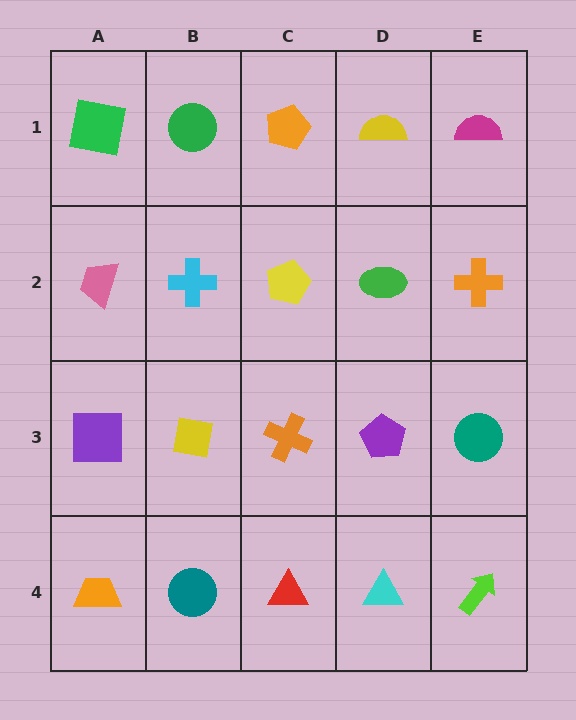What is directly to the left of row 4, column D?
A red triangle.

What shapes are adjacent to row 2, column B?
A green circle (row 1, column B), a yellow square (row 3, column B), a pink trapezoid (row 2, column A), a yellow pentagon (row 2, column C).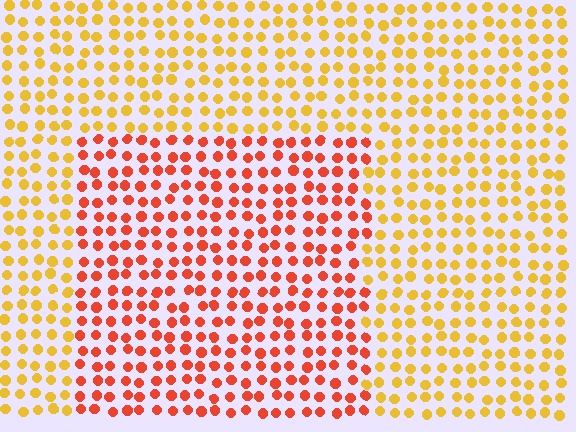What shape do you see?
I see a rectangle.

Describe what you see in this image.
The image is filled with small yellow elements in a uniform arrangement. A rectangle-shaped region is visible where the elements are tinted to a slightly different hue, forming a subtle color boundary.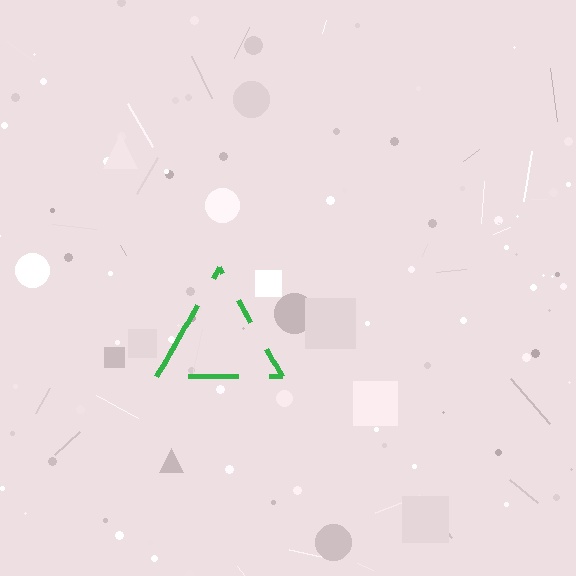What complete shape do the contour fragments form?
The contour fragments form a triangle.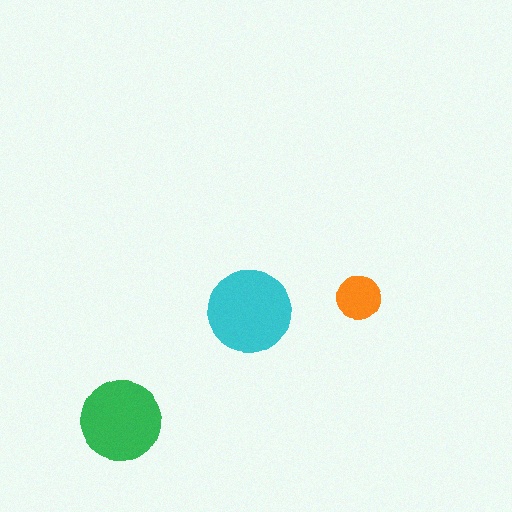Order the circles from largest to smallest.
the cyan one, the green one, the orange one.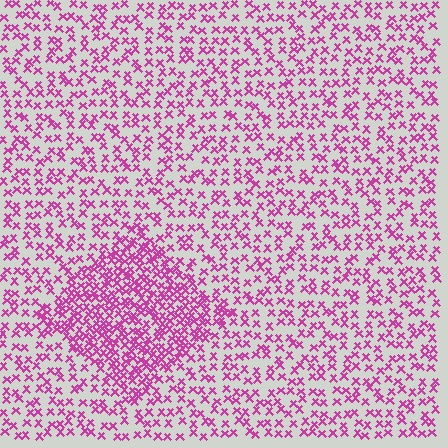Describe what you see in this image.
The image contains small magenta elements arranged at two different densities. A diamond-shaped region is visible where the elements are more densely packed than the surrounding area.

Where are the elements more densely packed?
The elements are more densely packed inside the diamond boundary.